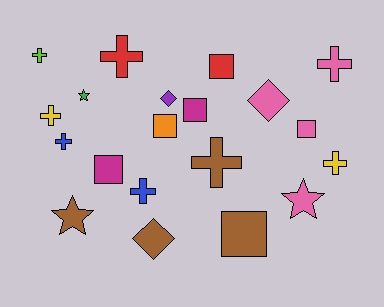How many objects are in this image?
There are 20 objects.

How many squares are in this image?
There are 6 squares.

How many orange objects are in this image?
There is 1 orange object.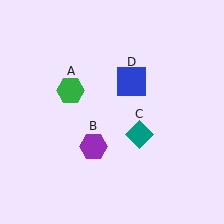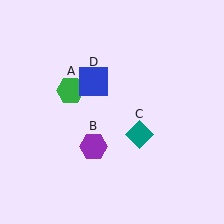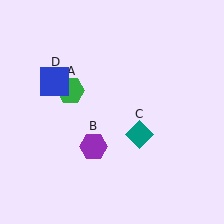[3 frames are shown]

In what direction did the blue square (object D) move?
The blue square (object D) moved left.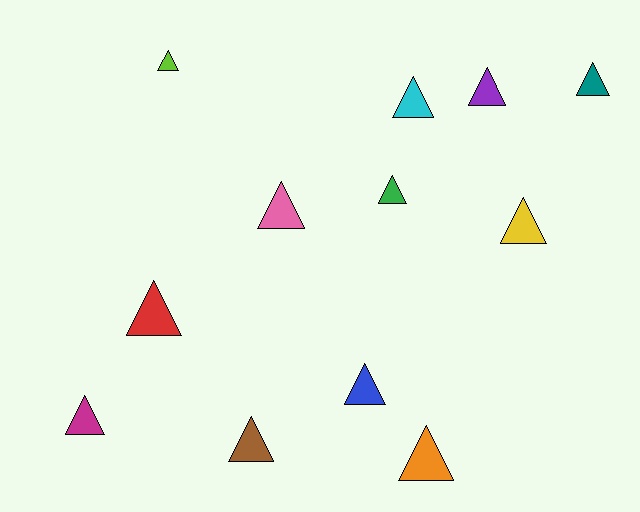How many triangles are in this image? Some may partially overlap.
There are 12 triangles.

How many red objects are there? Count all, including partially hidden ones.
There is 1 red object.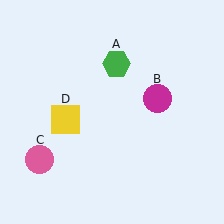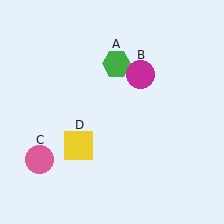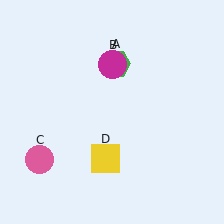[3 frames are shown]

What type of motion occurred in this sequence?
The magenta circle (object B), yellow square (object D) rotated counterclockwise around the center of the scene.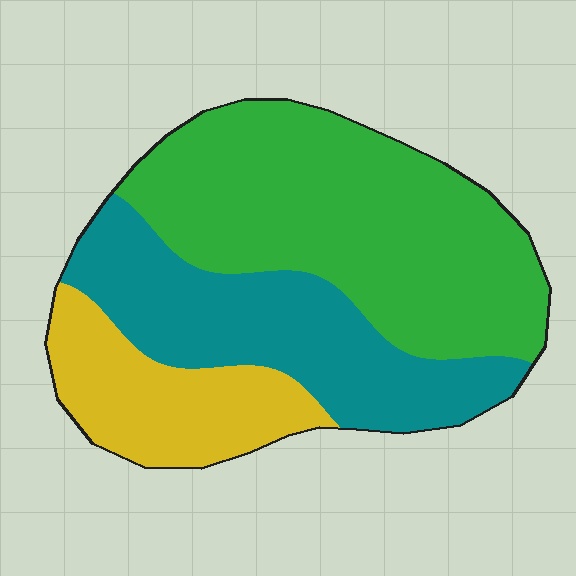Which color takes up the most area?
Green, at roughly 50%.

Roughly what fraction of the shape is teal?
Teal takes up about one third (1/3) of the shape.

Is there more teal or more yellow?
Teal.